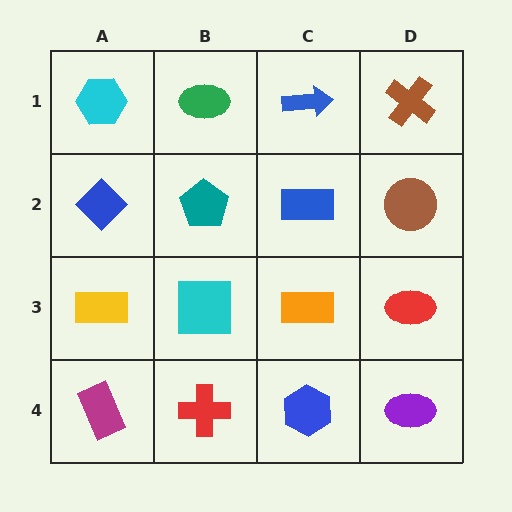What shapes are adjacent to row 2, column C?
A blue arrow (row 1, column C), an orange rectangle (row 3, column C), a teal pentagon (row 2, column B), a brown circle (row 2, column D).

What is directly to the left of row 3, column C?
A cyan square.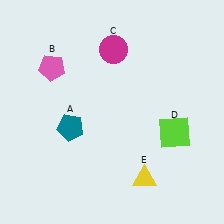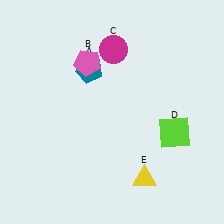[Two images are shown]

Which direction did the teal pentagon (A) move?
The teal pentagon (A) moved up.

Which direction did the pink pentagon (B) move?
The pink pentagon (B) moved right.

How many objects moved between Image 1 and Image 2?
2 objects moved between the two images.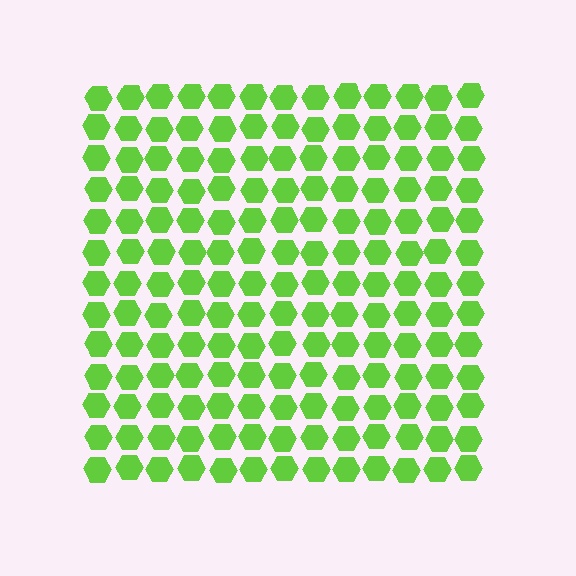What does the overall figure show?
The overall figure shows a square.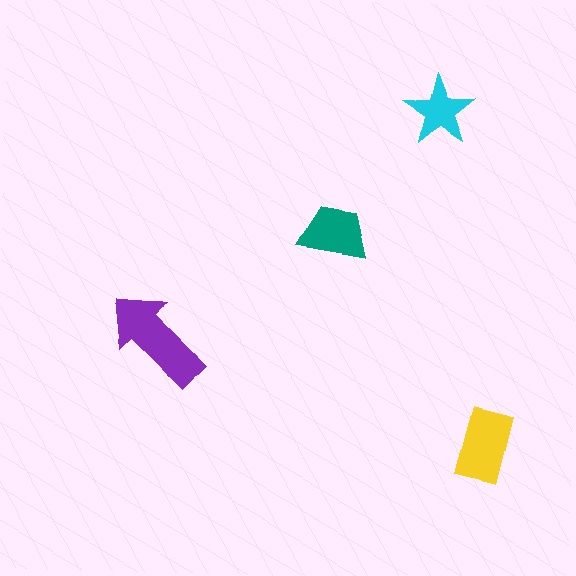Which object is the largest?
The purple arrow.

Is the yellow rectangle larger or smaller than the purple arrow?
Smaller.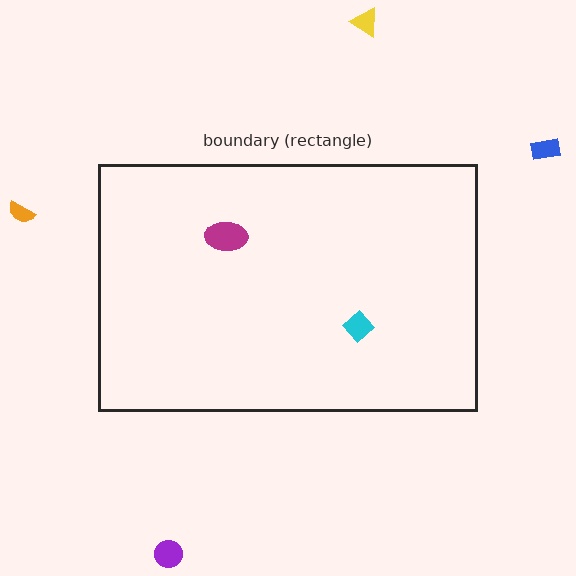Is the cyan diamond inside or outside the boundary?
Inside.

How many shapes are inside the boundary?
2 inside, 4 outside.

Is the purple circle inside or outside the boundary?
Outside.